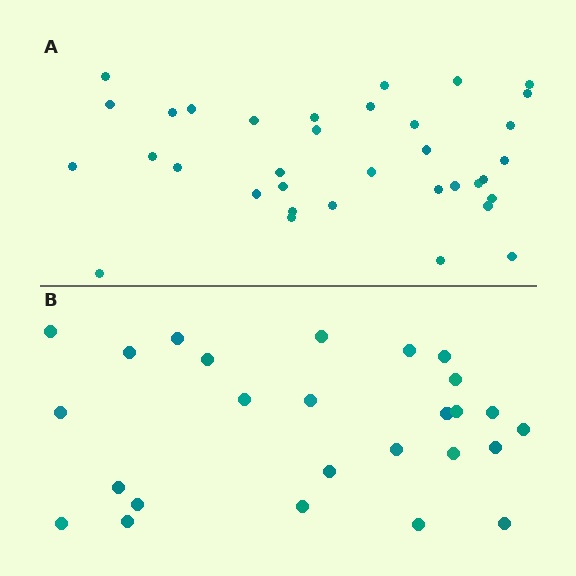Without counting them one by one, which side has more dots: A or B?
Region A (the top region) has more dots.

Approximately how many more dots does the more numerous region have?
Region A has roughly 8 or so more dots than region B.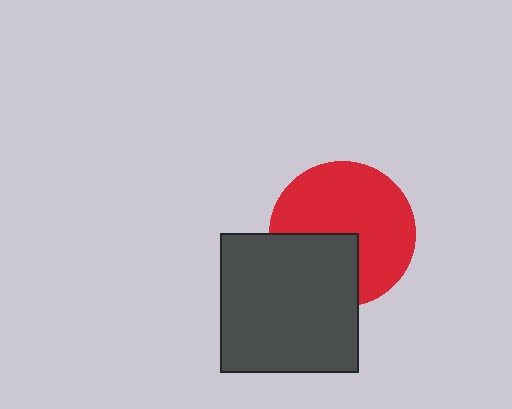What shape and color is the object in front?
The object in front is a dark gray square.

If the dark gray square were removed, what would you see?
You would see the complete red circle.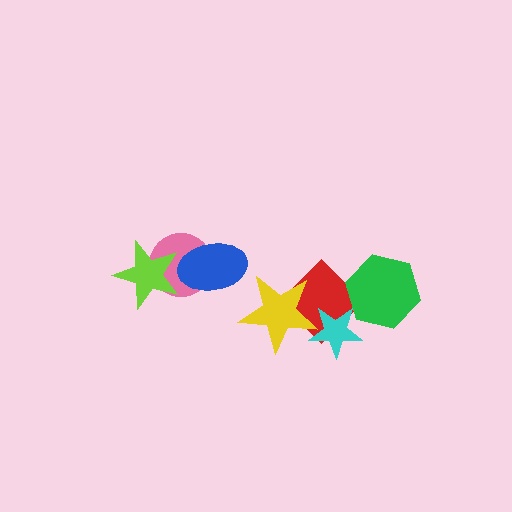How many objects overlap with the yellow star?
2 objects overlap with the yellow star.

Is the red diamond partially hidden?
Yes, it is partially covered by another shape.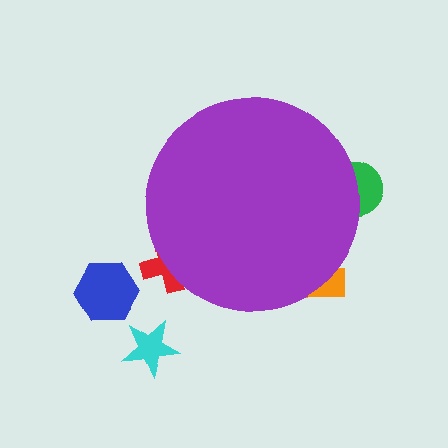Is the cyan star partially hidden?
No, the cyan star is fully visible.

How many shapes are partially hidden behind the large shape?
3 shapes are partially hidden.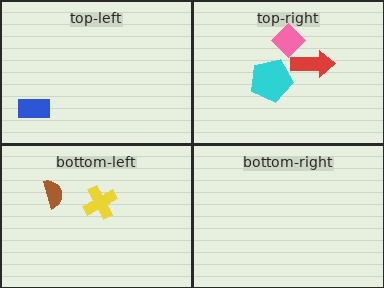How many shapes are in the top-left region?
1.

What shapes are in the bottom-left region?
The yellow cross, the brown semicircle.